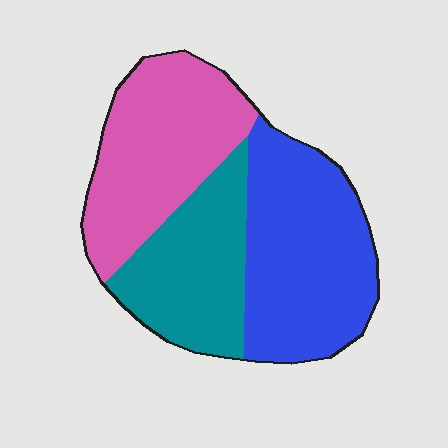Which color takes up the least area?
Teal, at roughly 25%.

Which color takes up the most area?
Blue, at roughly 40%.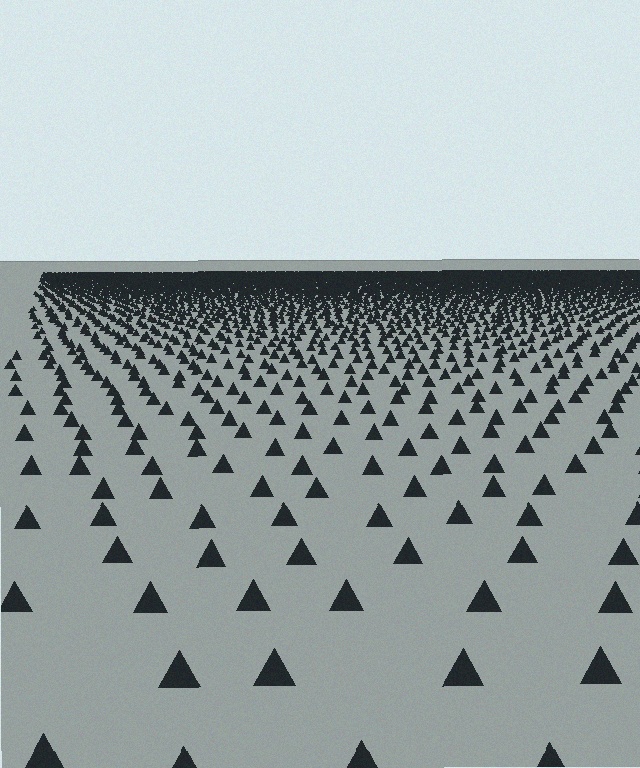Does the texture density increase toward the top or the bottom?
Density increases toward the top.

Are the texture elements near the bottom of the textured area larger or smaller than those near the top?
Larger. Near the bottom, elements are closer to the viewer and appear at a bigger on-screen size.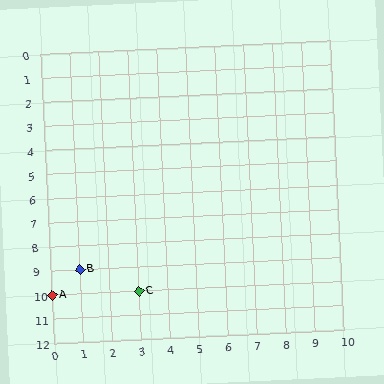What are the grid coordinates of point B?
Point B is at grid coordinates (1, 9).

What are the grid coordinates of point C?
Point C is at grid coordinates (3, 10).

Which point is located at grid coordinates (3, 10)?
Point C is at (3, 10).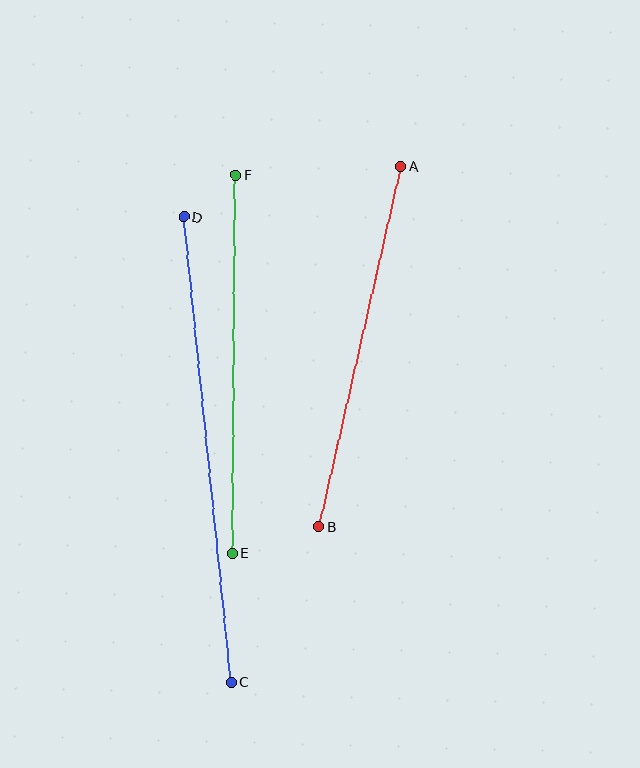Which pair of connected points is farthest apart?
Points C and D are farthest apart.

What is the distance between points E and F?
The distance is approximately 378 pixels.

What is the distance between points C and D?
The distance is approximately 468 pixels.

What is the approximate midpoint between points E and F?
The midpoint is at approximately (234, 364) pixels.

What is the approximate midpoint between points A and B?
The midpoint is at approximately (360, 347) pixels.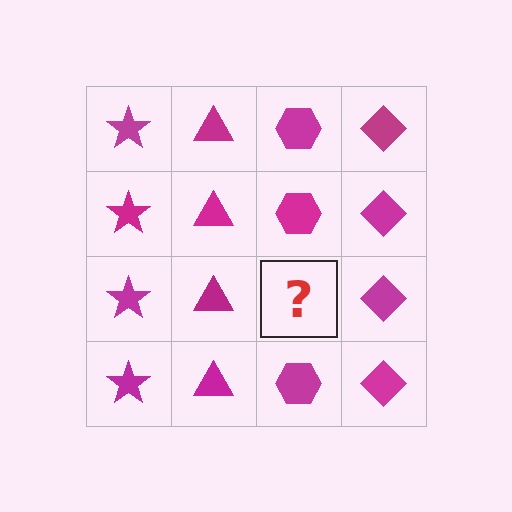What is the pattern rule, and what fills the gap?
The rule is that each column has a consistent shape. The gap should be filled with a magenta hexagon.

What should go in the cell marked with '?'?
The missing cell should contain a magenta hexagon.